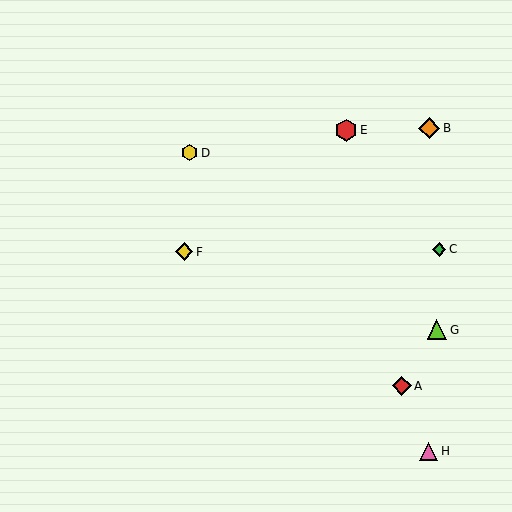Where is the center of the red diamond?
The center of the red diamond is at (402, 386).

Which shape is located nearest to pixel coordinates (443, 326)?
The lime triangle (labeled G) at (437, 330) is nearest to that location.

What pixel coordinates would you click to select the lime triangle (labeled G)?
Click at (437, 330) to select the lime triangle G.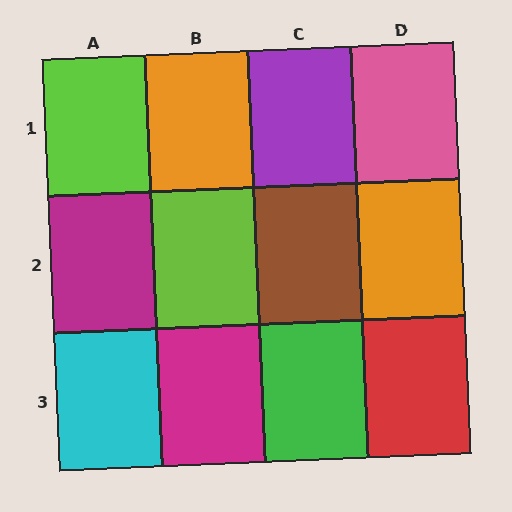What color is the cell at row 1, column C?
Purple.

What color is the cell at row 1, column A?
Lime.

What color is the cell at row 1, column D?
Pink.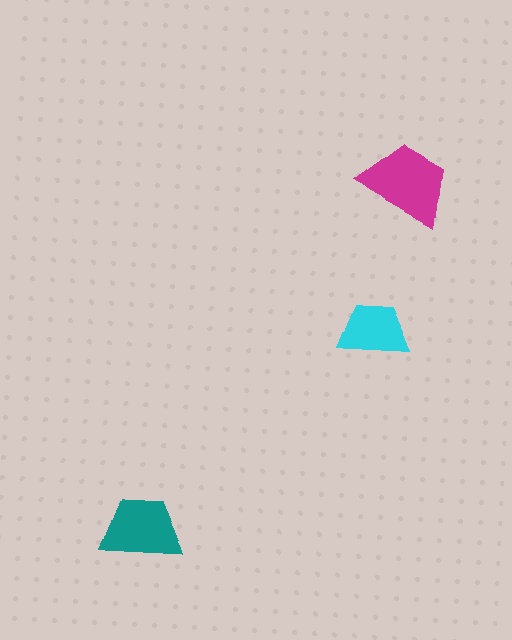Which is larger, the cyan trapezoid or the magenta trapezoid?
The magenta one.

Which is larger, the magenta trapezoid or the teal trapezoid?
The magenta one.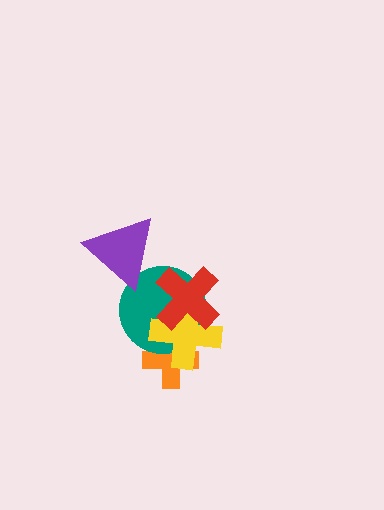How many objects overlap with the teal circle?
4 objects overlap with the teal circle.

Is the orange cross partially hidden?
Yes, it is partially covered by another shape.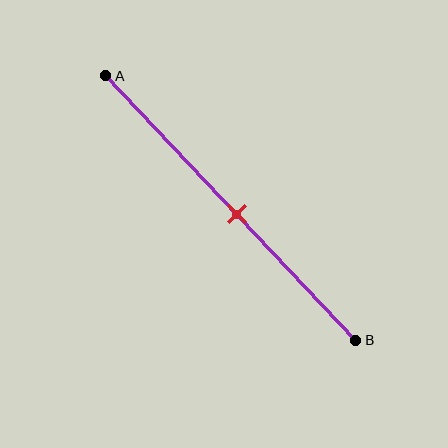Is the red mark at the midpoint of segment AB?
Yes, the mark is approximately at the midpoint.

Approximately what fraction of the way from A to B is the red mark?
The red mark is approximately 50% of the way from A to B.